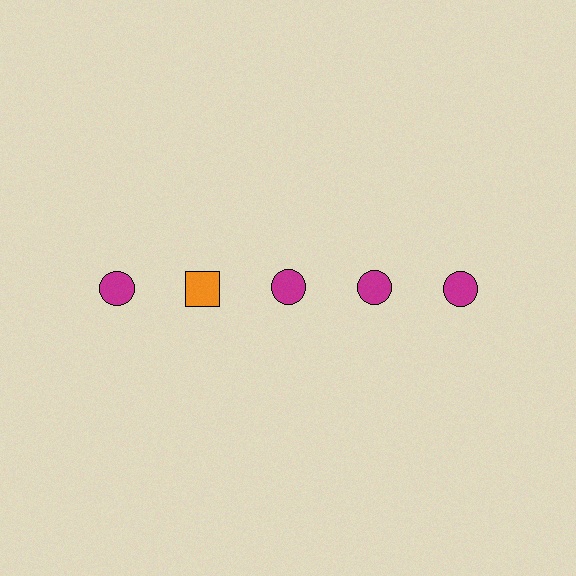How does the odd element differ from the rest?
It differs in both color (orange instead of magenta) and shape (square instead of circle).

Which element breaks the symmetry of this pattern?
The orange square in the top row, second from left column breaks the symmetry. All other shapes are magenta circles.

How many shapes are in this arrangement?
There are 5 shapes arranged in a grid pattern.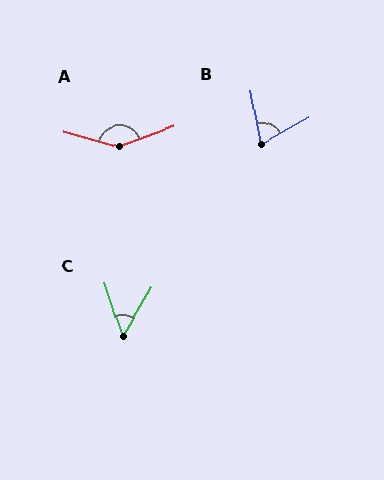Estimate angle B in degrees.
Approximately 70 degrees.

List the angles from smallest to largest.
C (49°), B (70°), A (145°).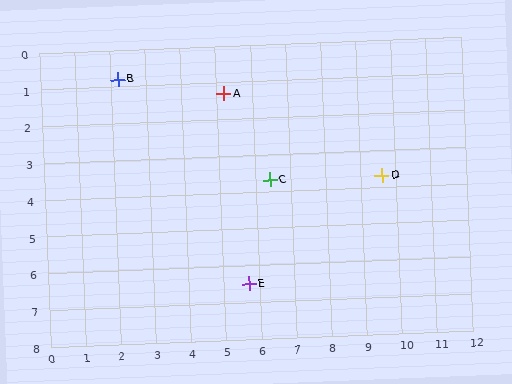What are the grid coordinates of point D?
Point D is at approximately (9.6, 3.7).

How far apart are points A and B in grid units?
Points A and B are about 3.0 grid units apart.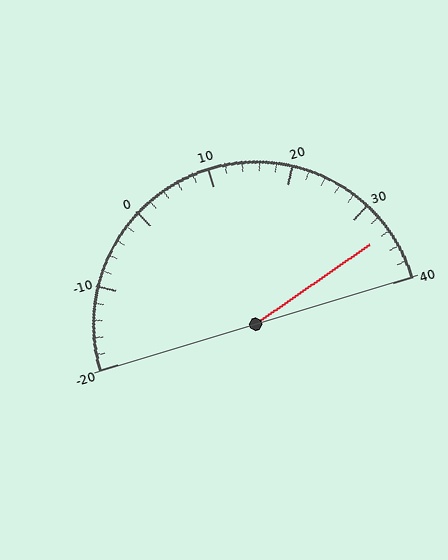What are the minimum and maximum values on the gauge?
The gauge ranges from -20 to 40.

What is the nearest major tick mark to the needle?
The nearest major tick mark is 30.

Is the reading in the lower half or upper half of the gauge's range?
The reading is in the upper half of the range (-20 to 40).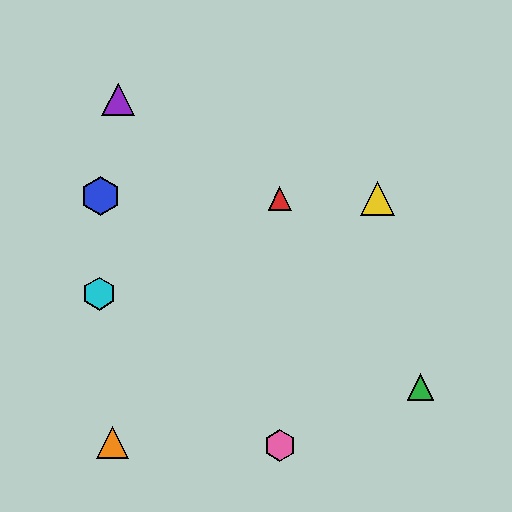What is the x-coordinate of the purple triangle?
The purple triangle is at x≈118.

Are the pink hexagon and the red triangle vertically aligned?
Yes, both are at x≈280.